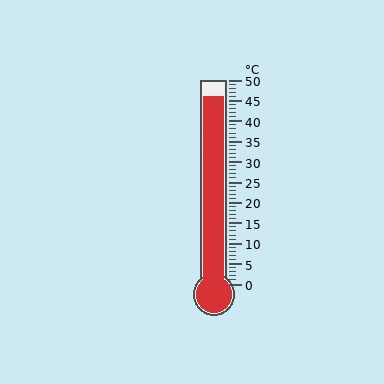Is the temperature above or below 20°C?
The temperature is above 20°C.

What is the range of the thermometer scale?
The thermometer scale ranges from 0°C to 50°C.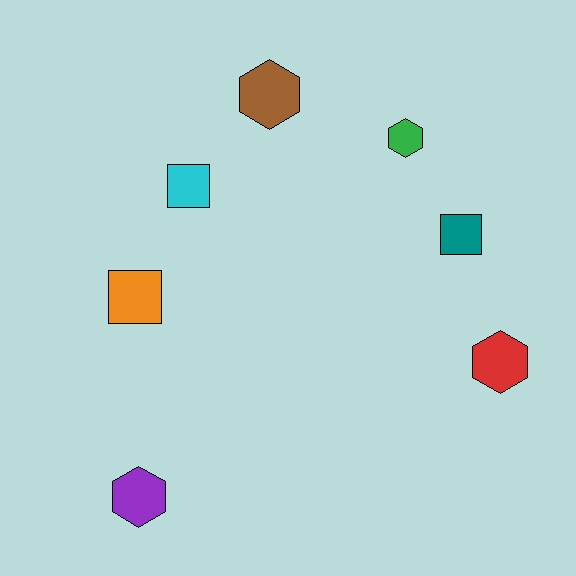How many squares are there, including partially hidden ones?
There are 3 squares.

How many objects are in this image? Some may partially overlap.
There are 7 objects.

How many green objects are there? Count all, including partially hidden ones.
There is 1 green object.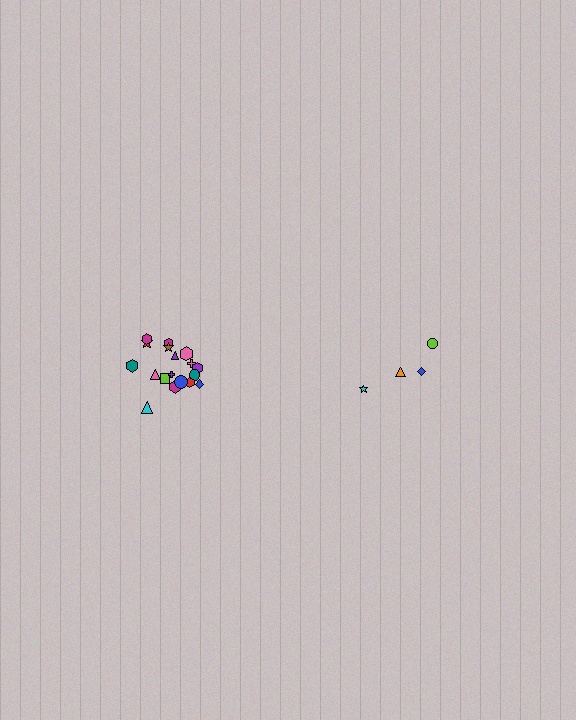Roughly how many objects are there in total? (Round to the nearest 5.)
Roughly 20 objects in total.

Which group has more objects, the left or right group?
The left group.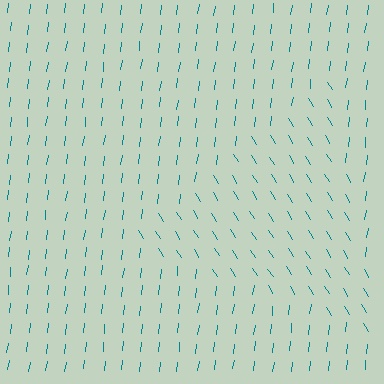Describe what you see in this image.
The image is filled with small teal line segments. A triangle region in the image has lines oriented differently from the surrounding lines, creating a visible texture boundary.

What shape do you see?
I see a triangle.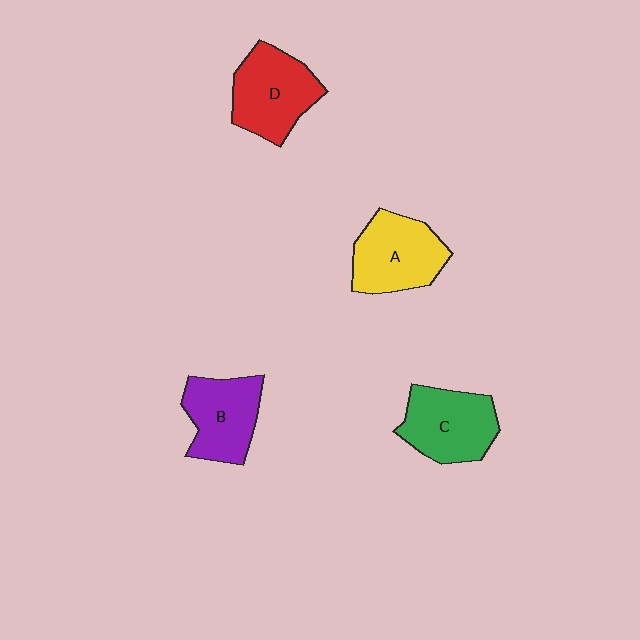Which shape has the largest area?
Shape D (red).